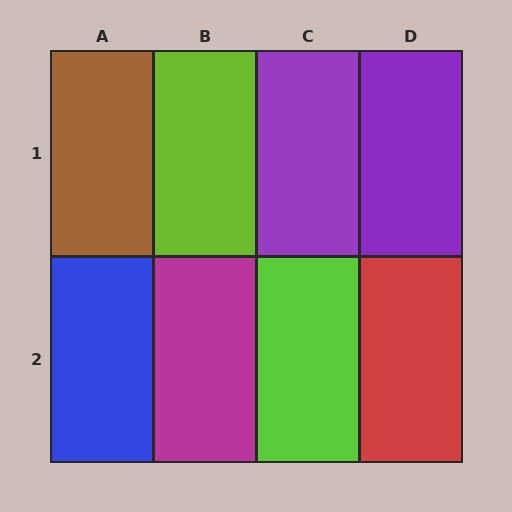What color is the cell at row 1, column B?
Lime.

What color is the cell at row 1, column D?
Purple.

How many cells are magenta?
1 cell is magenta.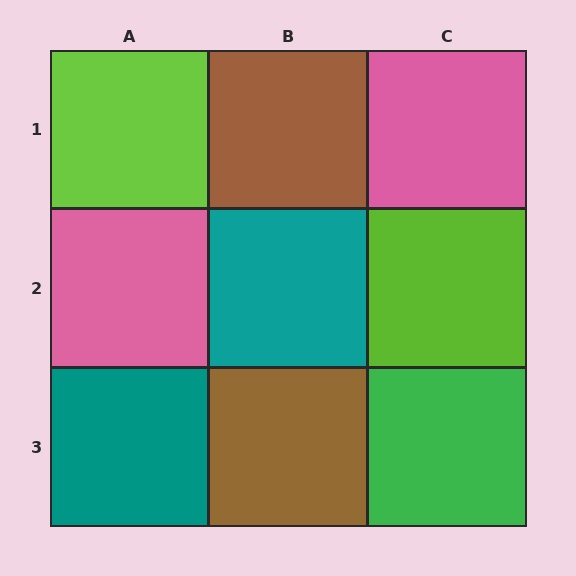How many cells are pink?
2 cells are pink.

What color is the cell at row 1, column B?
Brown.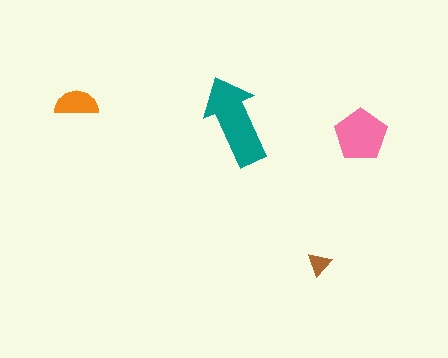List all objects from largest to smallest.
The teal arrow, the pink pentagon, the orange semicircle, the brown triangle.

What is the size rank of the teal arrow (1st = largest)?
1st.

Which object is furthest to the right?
The pink pentagon is rightmost.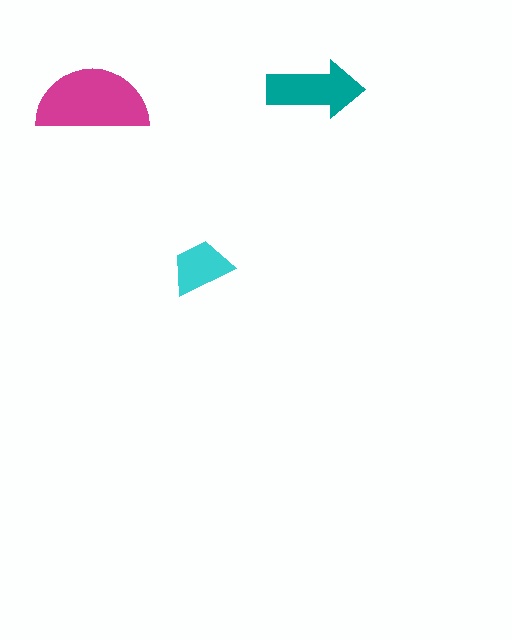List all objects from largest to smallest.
The magenta semicircle, the teal arrow, the cyan trapezoid.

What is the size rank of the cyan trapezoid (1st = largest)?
3rd.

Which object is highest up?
The teal arrow is topmost.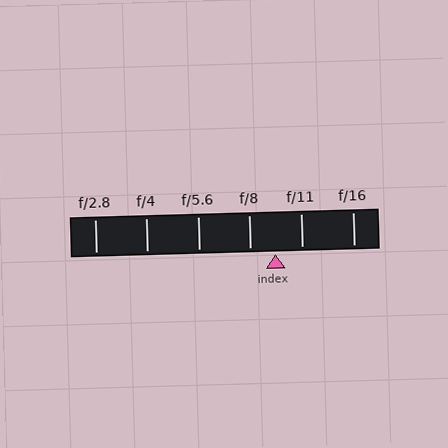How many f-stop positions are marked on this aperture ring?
There are 6 f-stop positions marked.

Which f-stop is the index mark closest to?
The index mark is closest to f/8.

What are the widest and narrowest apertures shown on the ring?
The widest aperture shown is f/2.8 and the narrowest is f/16.